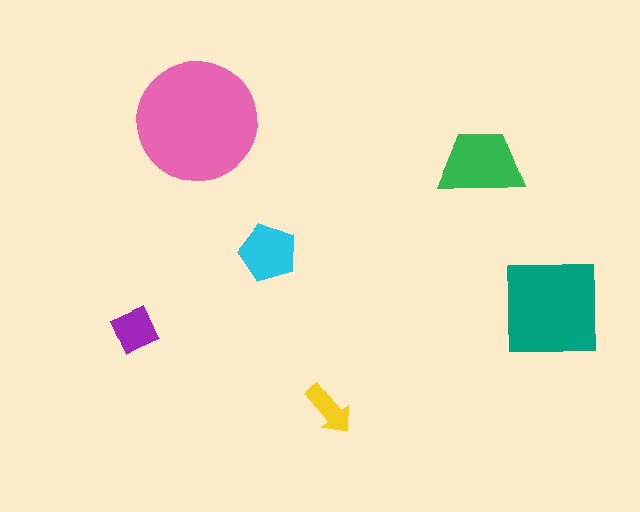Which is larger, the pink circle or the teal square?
The pink circle.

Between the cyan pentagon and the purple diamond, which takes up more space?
The cyan pentagon.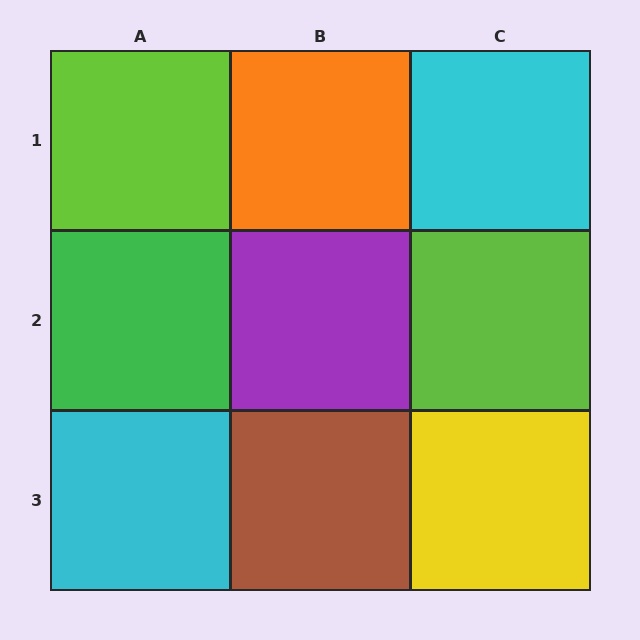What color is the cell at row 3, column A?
Cyan.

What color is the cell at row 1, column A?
Lime.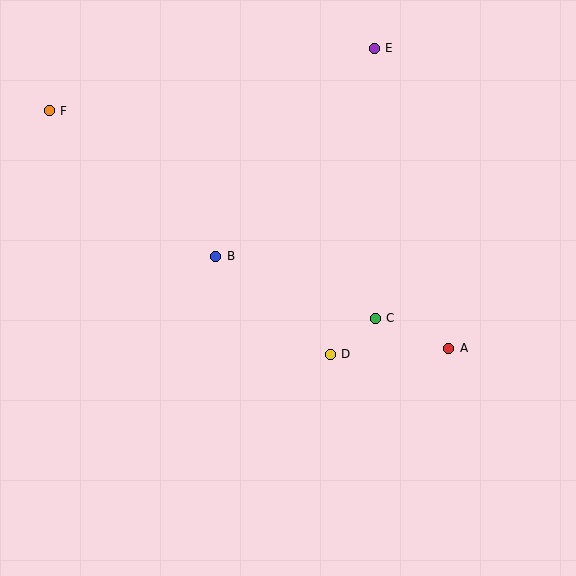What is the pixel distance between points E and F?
The distance between E and F is 331 pixels.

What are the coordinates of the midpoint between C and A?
The midpoint between C and A is at (412, 333).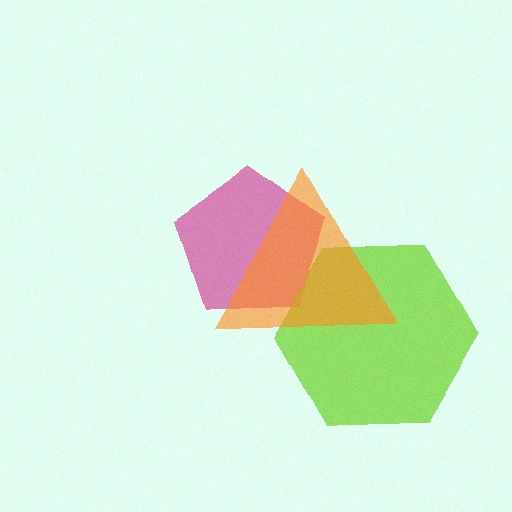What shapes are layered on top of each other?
The layered shapes are: a magenta pentagon, a lime hexagon, an orange triangle.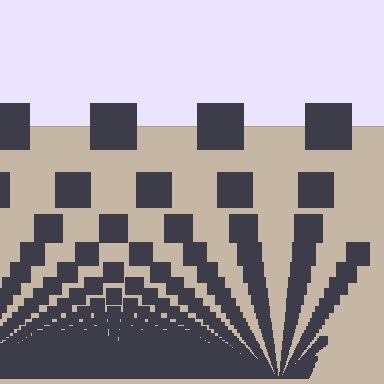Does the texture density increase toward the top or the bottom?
Density increases toward the bottom.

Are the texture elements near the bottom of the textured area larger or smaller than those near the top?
Smaller. The gradient is inverted — elements near the bottom are smaller and denser.